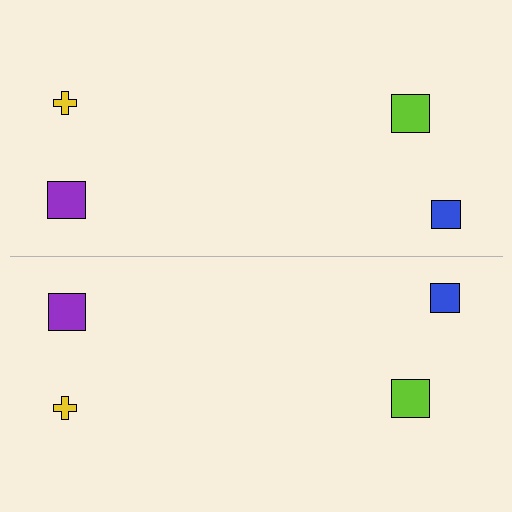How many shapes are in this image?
There are 8 shapes in this image.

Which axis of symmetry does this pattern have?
The pattern has a horizontal axis of symmetry running through the center of the image.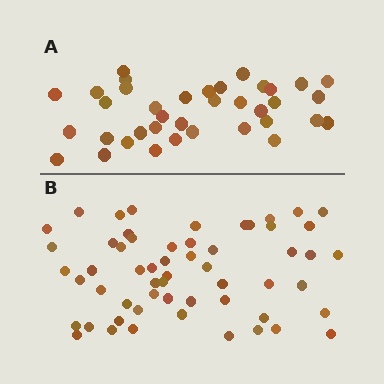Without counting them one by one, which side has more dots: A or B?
Region B (the bottom region) has more dots.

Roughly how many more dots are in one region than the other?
Region B has approximately 20 more dots than region A.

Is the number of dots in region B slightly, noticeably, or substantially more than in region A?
Region B has substantially more. The ratio is roughly 1.5 to 1.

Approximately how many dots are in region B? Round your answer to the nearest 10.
About 60 dots. (The exact count is 57, which rounds to 60.)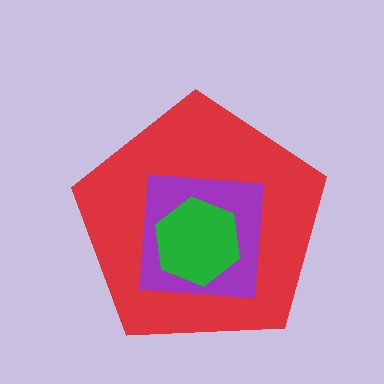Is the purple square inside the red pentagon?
Yes.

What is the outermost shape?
The red pentagon.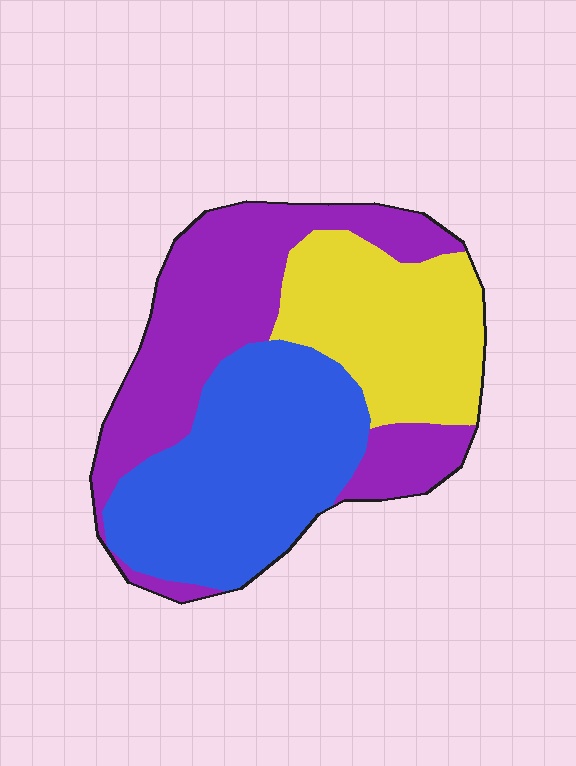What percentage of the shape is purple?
Purple covers about 35% of the shape.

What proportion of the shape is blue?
Blue takes up about three eighths (3/8) of the shape.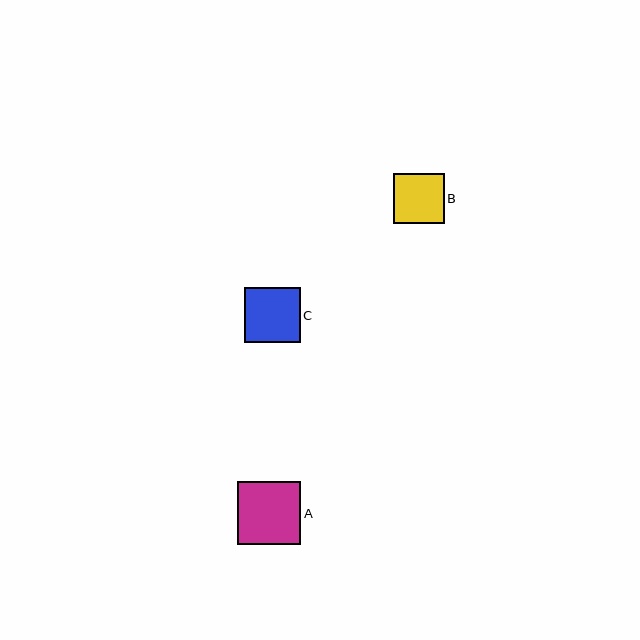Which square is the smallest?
Square B is the smallest with a size of approximately 50 pixels.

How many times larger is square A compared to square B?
Square A is approximately 1.3 times the size of square B.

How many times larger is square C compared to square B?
Square C is approximately 1.1 times the size of square B.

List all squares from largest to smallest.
From largest to smallest: A, C, B.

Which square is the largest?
Square A is the largest with a size of approximately 63 pixels.